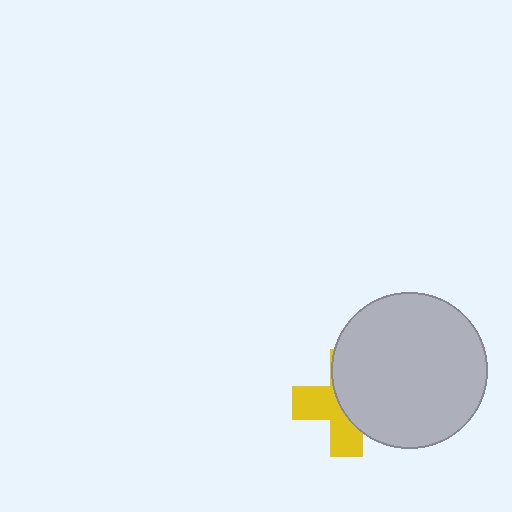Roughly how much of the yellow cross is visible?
About half of it is visible (roughly 46%).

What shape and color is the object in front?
The object in front is a light gray circle.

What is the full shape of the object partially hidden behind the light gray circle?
The partially hidden object is a yellow cross.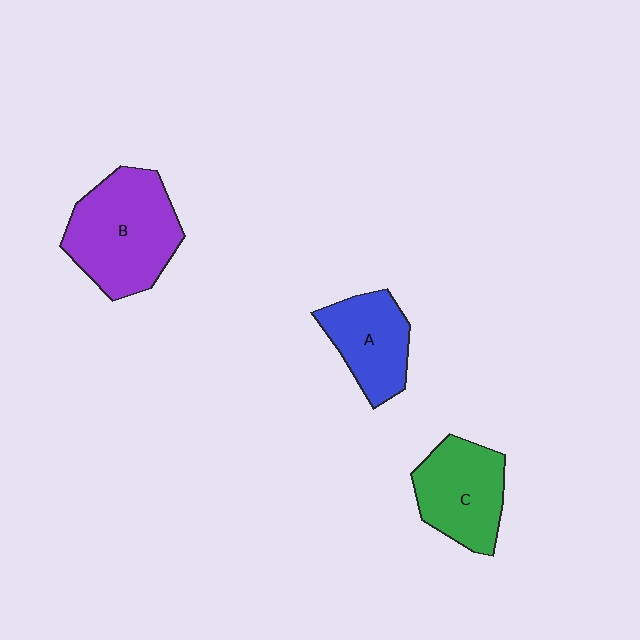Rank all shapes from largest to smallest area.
From largest to smallest: B (purple), C (green), A (blue).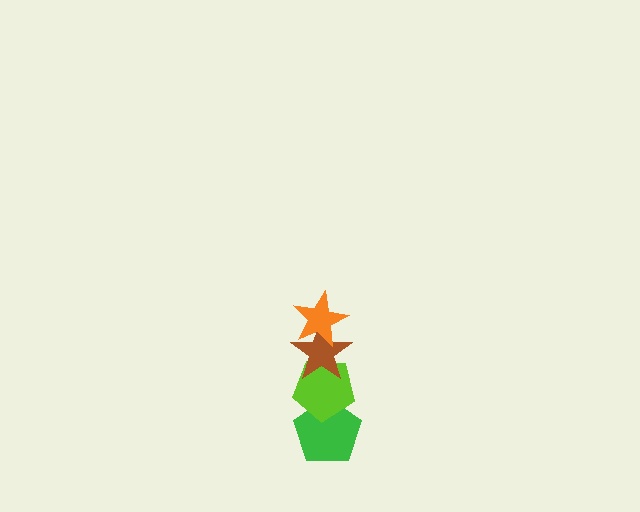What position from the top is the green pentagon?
The green pentagon is 4th from the top.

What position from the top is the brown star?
The brown star is 2nd from the top.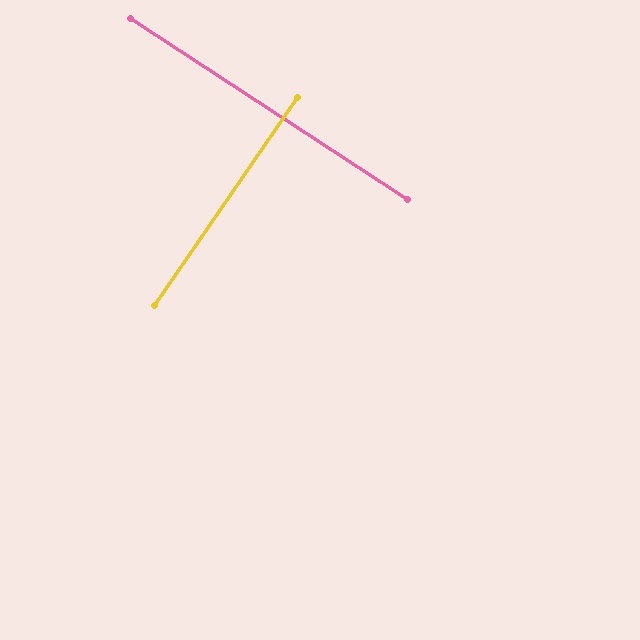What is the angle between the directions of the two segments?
Approximately 89 degrees.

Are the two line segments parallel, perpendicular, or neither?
Perpendicular — they meet at approximately 89°.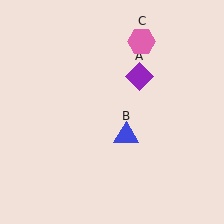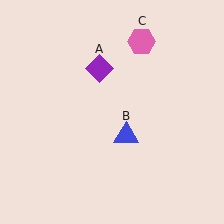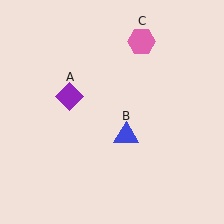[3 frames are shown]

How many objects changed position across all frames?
1 object changed position: purple diamond (object A).